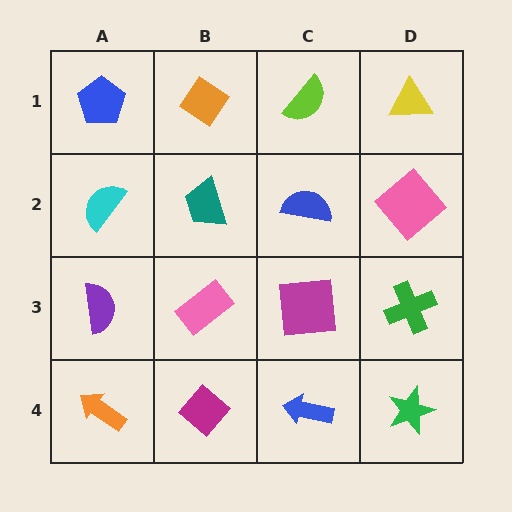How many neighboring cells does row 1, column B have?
3.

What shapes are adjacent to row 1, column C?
A blue semicircle (row 2, column C), an orange diamond (row 1, column B), a yellow triangle (row 1, column D).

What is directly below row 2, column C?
A magenta square.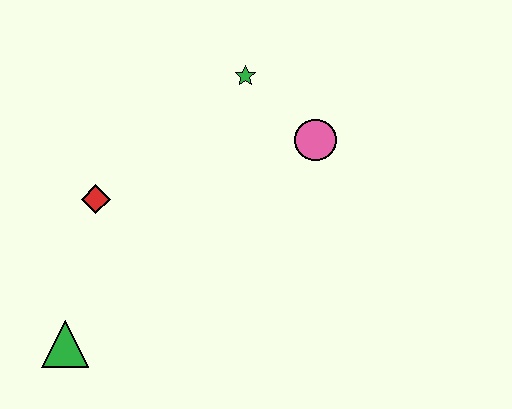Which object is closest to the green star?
The pink circle is closest to the green star.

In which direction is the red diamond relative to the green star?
The red diamond is to the left of the green star.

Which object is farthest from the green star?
The green triangle is farthest from the green star.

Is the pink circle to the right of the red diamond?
Yes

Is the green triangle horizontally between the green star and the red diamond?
No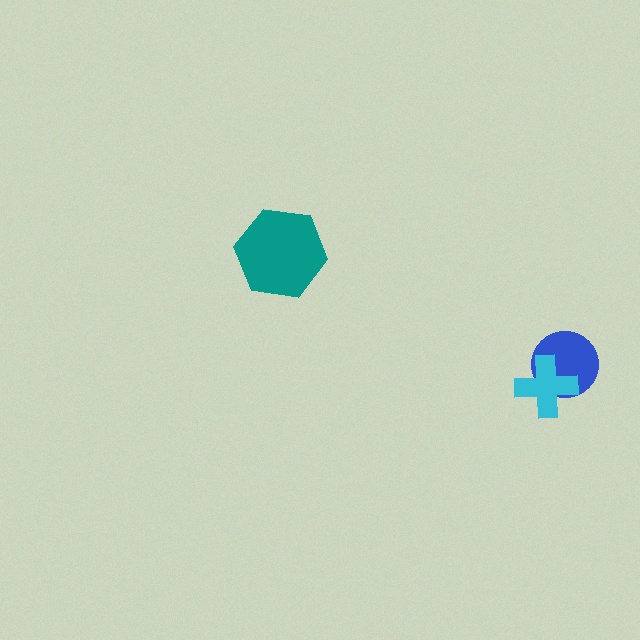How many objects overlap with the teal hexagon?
0 objects overlap with the teal hexagon.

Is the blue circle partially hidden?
Yes, it is partially covered by another shape.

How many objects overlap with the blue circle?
1 object overlaps with the blue circle.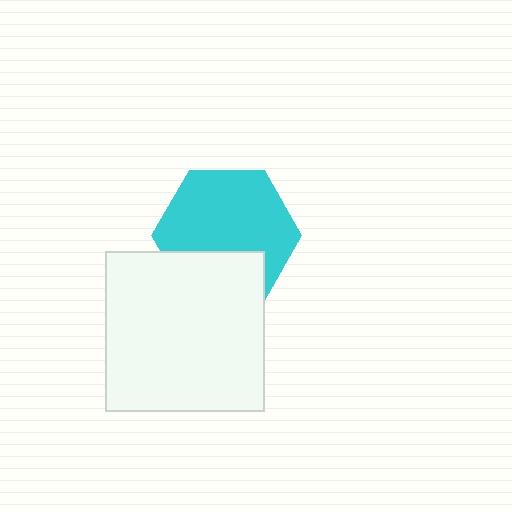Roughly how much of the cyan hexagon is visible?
Most of it is visible (roughly 70%).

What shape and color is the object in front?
The object in front is a white square.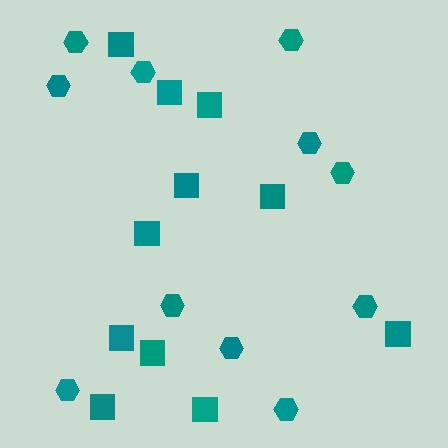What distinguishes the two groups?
There are 2 groups: one group of hexagons (11) and one group of squares (11).